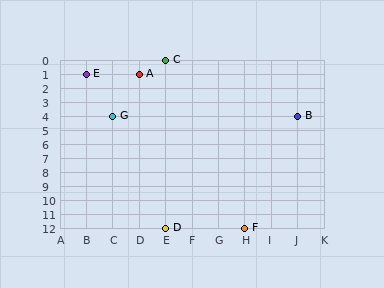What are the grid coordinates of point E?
Point E is at grid coordinates (B, 1).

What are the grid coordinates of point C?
Point C is at grid coordinates (E, 0).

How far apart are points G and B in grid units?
Points G and B are 7 columns apart.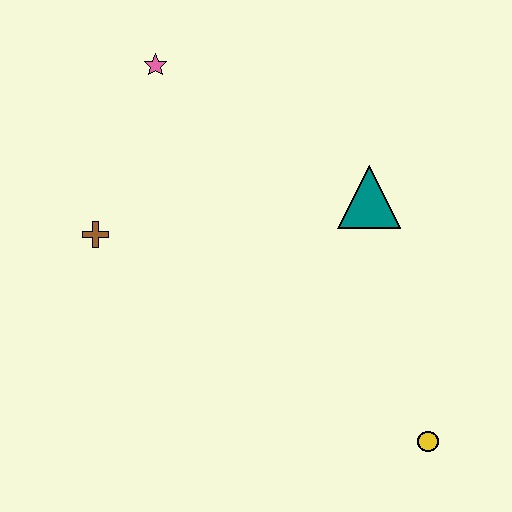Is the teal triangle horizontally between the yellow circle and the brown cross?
Yes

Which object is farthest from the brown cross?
The yellow circle is farthest from the brown cross.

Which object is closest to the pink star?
The brown cross is closest to the pink star.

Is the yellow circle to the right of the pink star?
Yes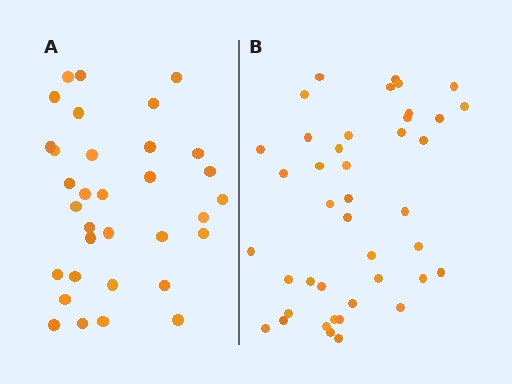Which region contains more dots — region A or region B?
Region B (the right region) has more dots.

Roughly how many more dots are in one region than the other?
Region B has roughly 8 or so more dots than region A.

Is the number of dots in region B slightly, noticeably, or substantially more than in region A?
Region B has noticeably more, but not dramatically so. The ratio is roughly 1.3 to 1.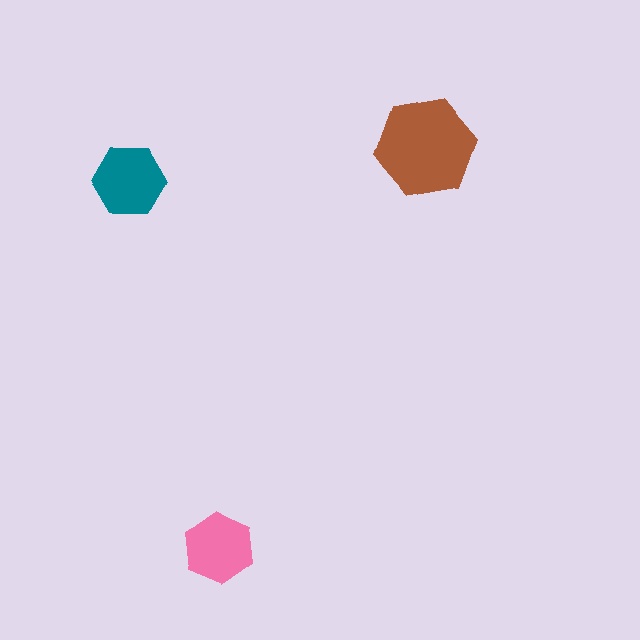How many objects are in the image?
There are 3 objects in the image.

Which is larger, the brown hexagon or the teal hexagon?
The brown one.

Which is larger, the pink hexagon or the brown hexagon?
The brown one.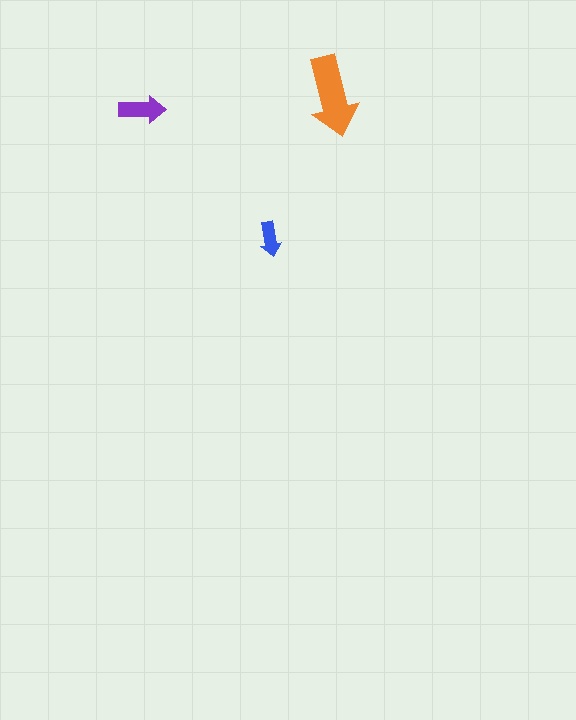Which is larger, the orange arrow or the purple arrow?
The orange one.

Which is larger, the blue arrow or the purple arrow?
The purple one.